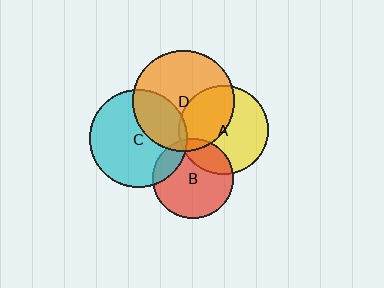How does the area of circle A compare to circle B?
Approximately 1.2 times.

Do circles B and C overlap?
Yes.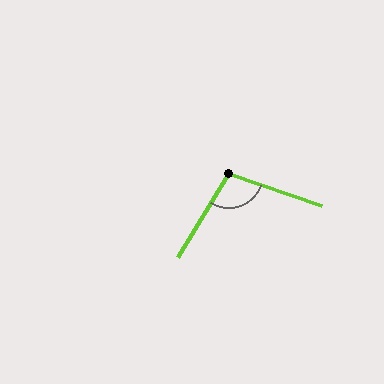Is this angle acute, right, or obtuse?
It is obtuse.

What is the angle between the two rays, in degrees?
Approximately 102 degrees.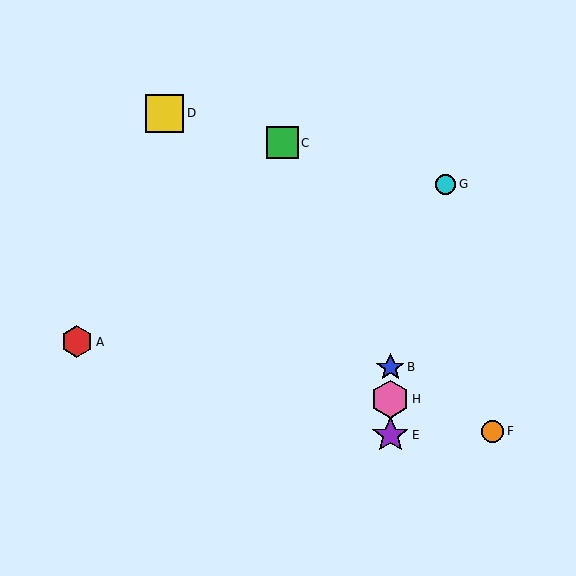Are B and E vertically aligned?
Yes, both are at x≈390.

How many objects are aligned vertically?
3 objects (B, E, H) are aligned vertically.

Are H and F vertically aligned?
No, H is at x≈390 and F is at x≈493.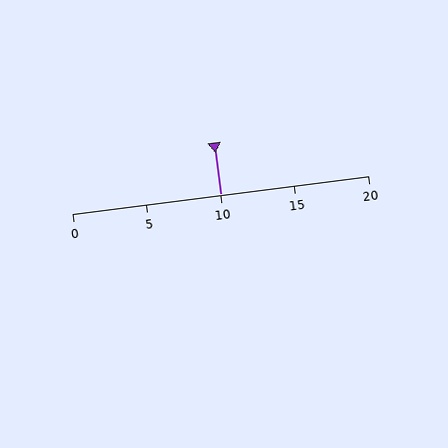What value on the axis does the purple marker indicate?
The marker indicates approximately 10.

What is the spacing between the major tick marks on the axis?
The major ticks are spaced 5 apart.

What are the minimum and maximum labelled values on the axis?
The axis runs from 0 to 20.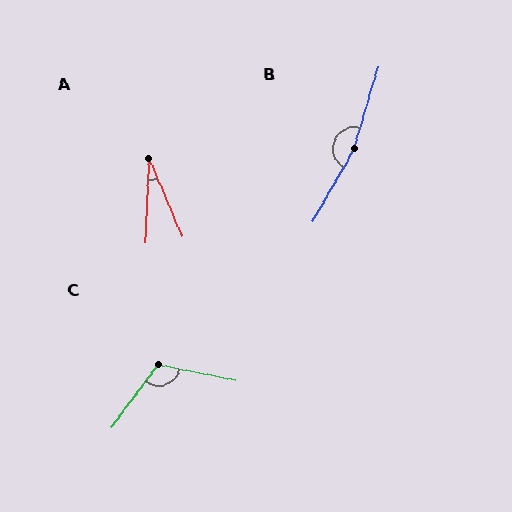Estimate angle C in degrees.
Approximately 116 degrees.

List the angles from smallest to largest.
A (26°), C (116°), B (167°).